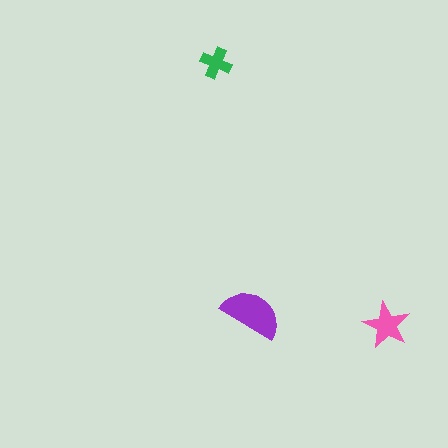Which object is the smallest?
The green cross.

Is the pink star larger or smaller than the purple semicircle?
Smaller.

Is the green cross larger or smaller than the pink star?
Smaller.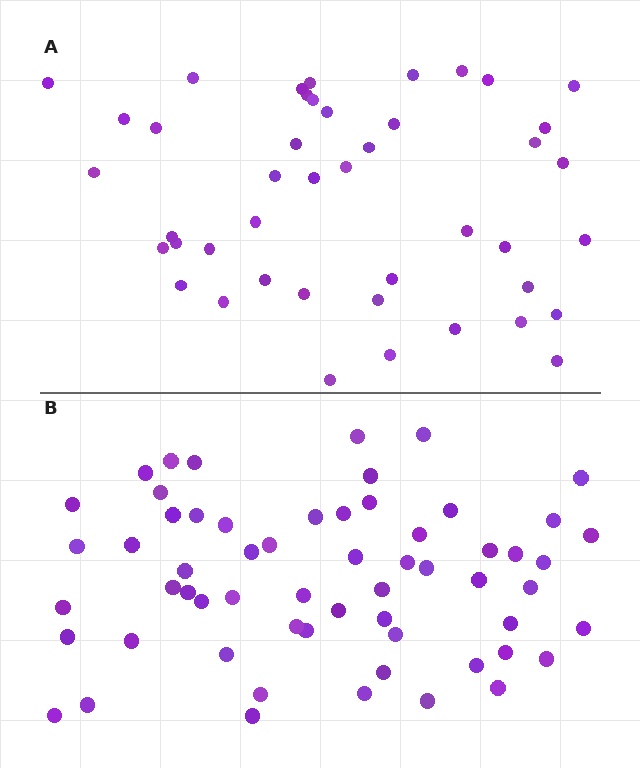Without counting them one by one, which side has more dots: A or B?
Region B (the bottom region) has more dots.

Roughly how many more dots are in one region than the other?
Region B has approximately 15 more dots than region A.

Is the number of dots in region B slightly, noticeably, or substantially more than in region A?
Region B has noticeably more, but not dramatically so. The ratio is roughly 1.4 to 1.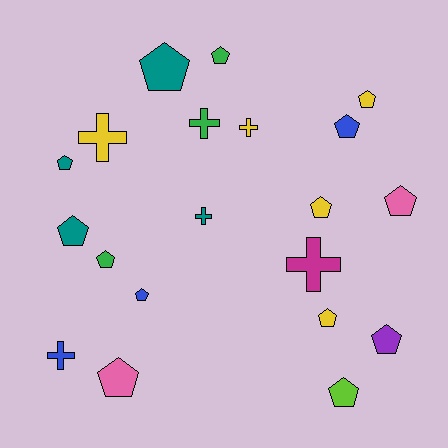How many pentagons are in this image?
There are 14 pentagons.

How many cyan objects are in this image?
There are no cyan objects.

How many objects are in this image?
There are 20 objects.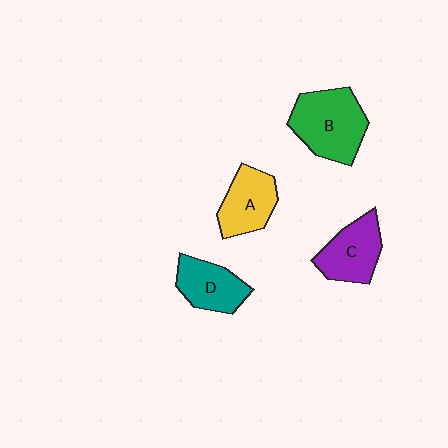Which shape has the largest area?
Shape B (green).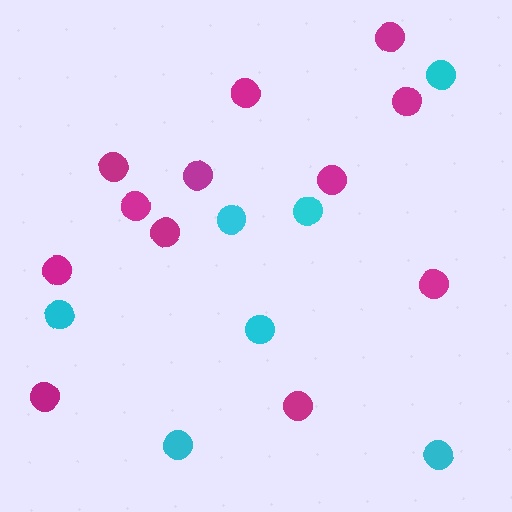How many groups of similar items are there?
There are 2 groups: one group of cyan circles (7) and one group of magenta circles (12).